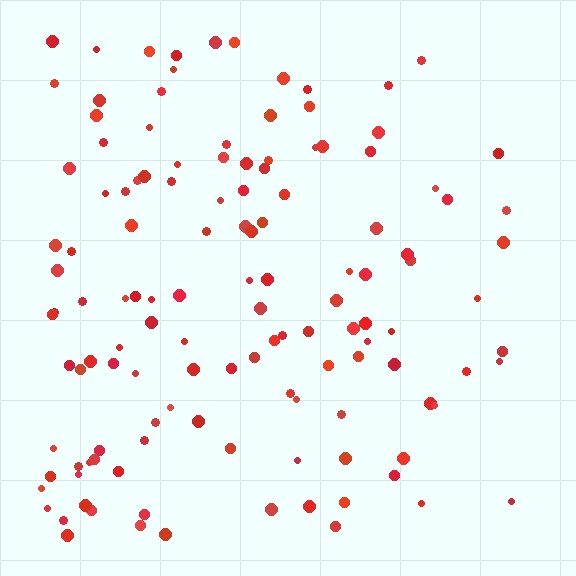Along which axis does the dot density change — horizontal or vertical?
Horizontal.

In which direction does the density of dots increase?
From right to left, with the left side densest.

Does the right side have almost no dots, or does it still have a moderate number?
Still a moderate number, just noticeably fewer than the left.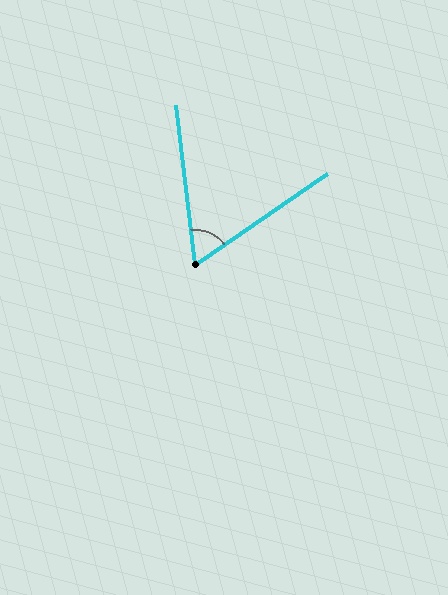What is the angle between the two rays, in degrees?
Approximately 62 degrees.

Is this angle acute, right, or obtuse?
It is acute.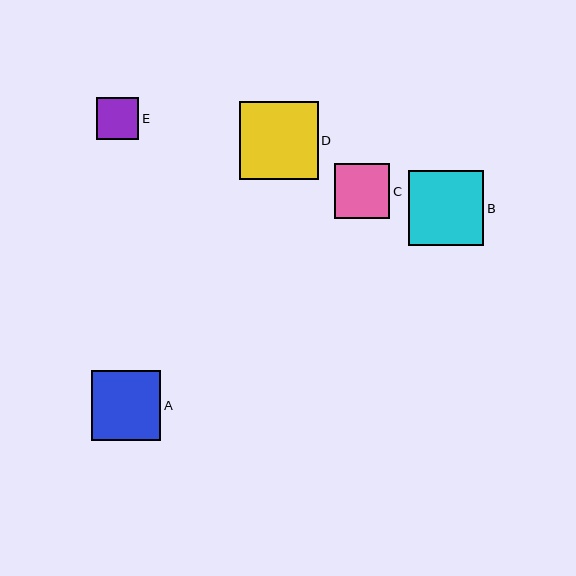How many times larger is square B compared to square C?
Square B is approximately 1.4 times the size of square C.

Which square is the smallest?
Square E is the smallest with a size of approximately 43 pixels.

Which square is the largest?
Square D is the largest with a size of approximately 78 pixels.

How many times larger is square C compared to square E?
Square C is approximately 1.3 times the size of square E.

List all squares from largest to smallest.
From largest to smallest: D, B, A, C, E.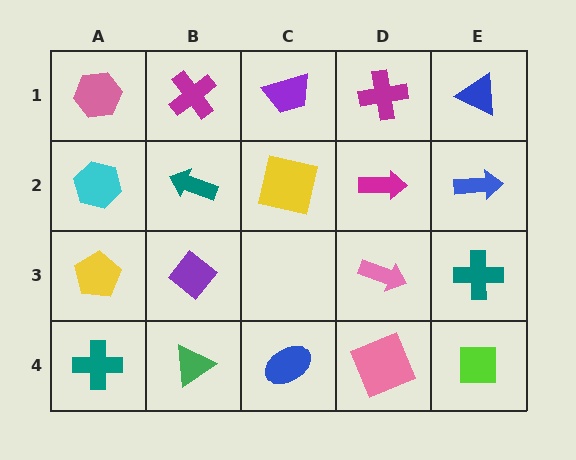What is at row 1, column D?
A magenta cross.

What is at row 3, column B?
A purple diamond.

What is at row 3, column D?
A pink arrow.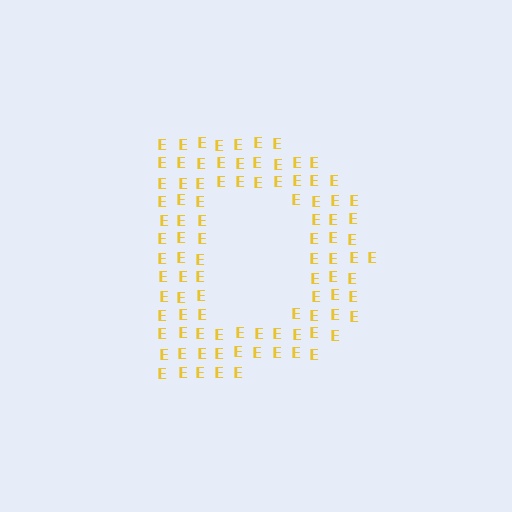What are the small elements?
The small elements are letter E's.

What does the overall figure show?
The overall figure shows the letter D.